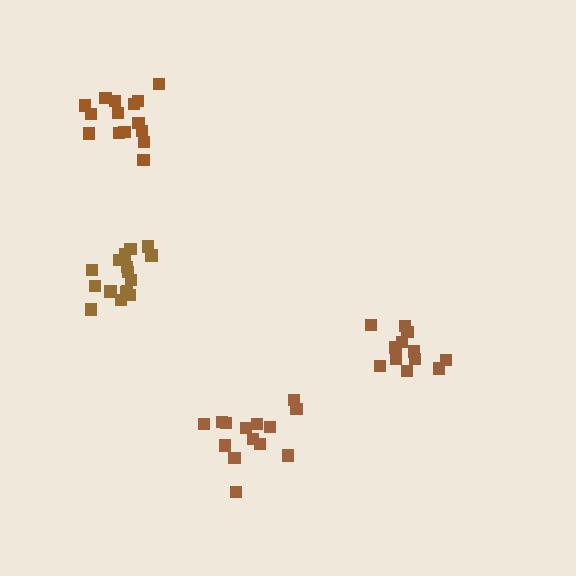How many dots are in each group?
Group 1: 12 dots, Group 2: 15 dots, Group 3: 16 dots, Group 4: 15 dots (58 total).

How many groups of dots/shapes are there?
There are 4 groups.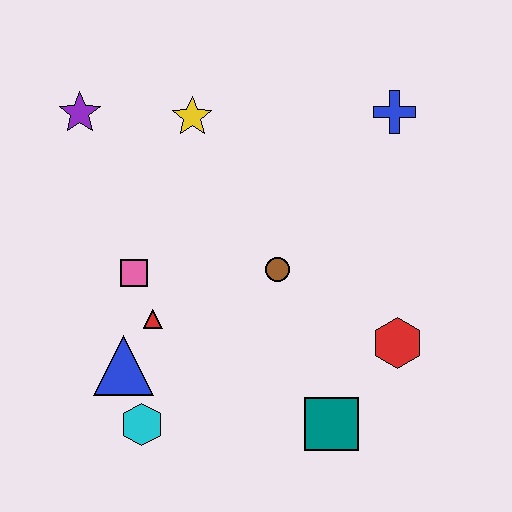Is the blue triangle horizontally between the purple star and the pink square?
Yes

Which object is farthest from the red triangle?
The blue cross is farthest from the red triangle.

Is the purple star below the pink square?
No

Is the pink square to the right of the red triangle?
No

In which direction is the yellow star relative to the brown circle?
The yellow star is above the brown circle.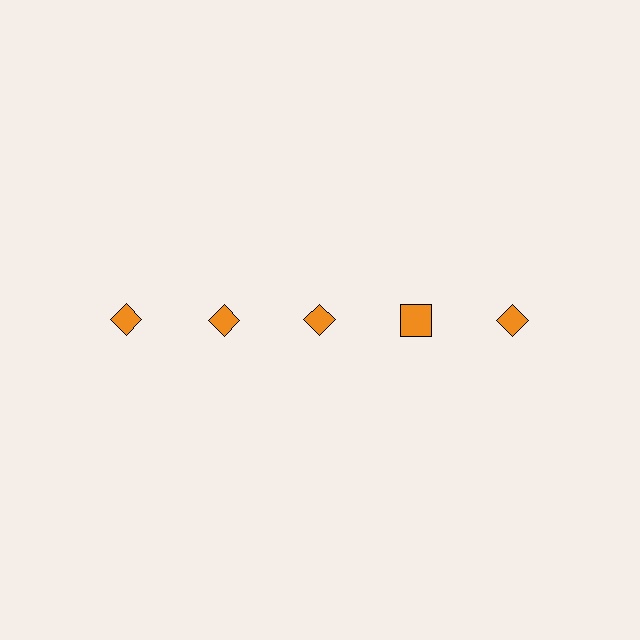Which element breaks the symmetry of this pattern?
The orange square in the top row, second from right column breaks the symmetry. All other shapes are orange diamonds.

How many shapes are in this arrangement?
There are 5 shapes arranged in a grid pattern.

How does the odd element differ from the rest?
It has a different shape: square instead of diamond.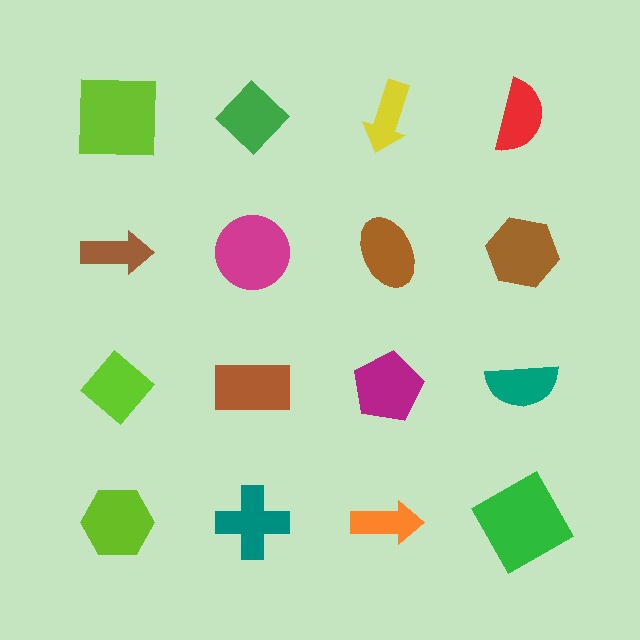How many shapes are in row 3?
4 shapes.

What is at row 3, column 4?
A teal semicircle.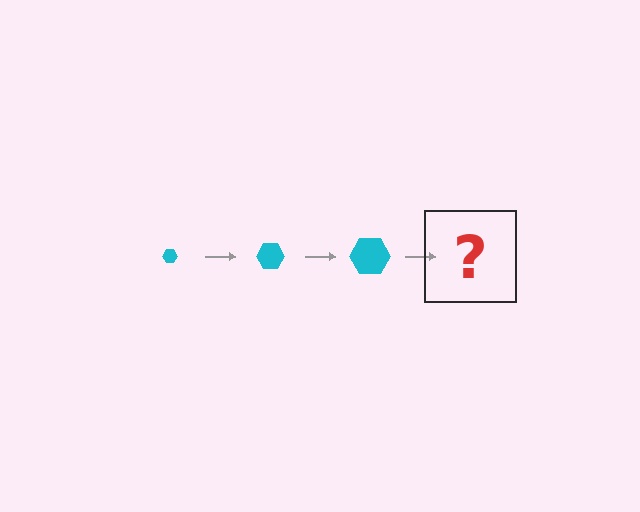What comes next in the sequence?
The next element should be a cyan hexagon, larger than the previous one.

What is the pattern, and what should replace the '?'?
The pattern is that the hexagon gets progressively larger each step. The '?' should be a cyan hexagon, larger than the previous one.